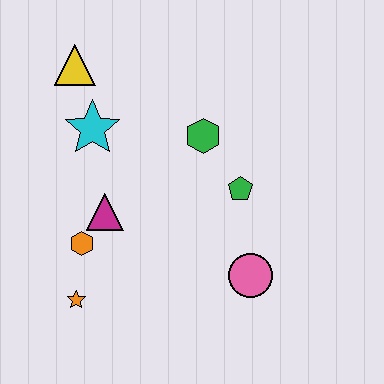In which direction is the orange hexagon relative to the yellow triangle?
The orange hexagon is below the yellow triangle.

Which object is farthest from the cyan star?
The pink circle is farthest from the cyan star.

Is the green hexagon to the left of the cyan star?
No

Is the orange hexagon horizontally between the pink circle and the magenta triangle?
No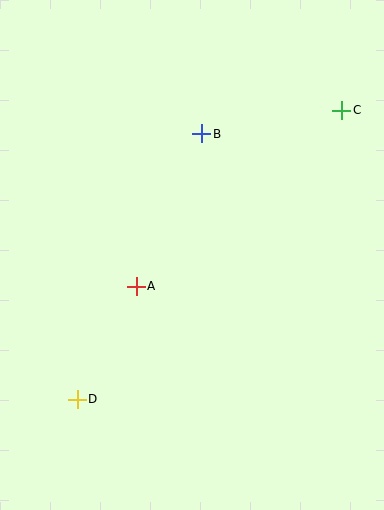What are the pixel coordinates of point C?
Point C is at (342, 110).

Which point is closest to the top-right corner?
Point C is closest to the top-right corner.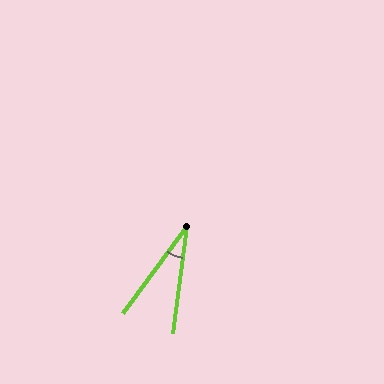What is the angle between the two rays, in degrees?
Approximately 29 degrees.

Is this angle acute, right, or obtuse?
It is acute.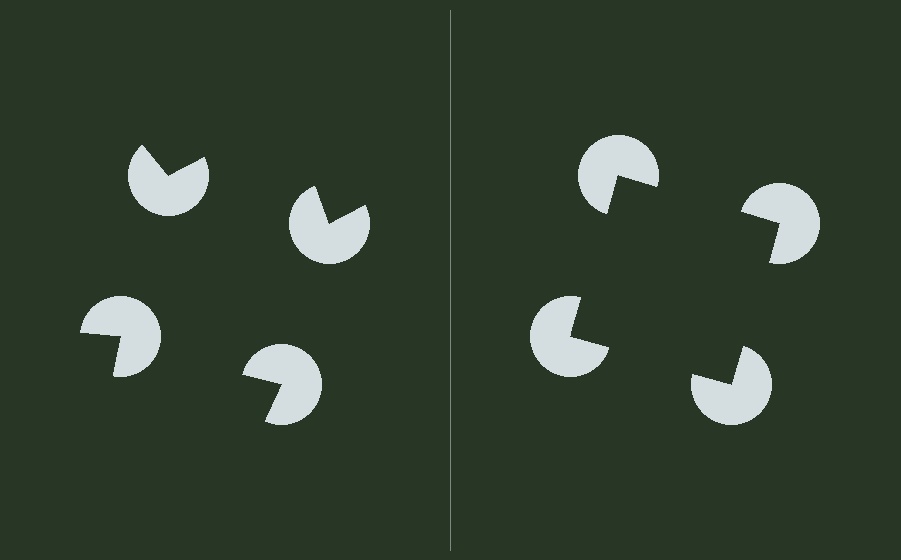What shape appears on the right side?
An illusory square.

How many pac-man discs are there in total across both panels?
8 — 4 on each side.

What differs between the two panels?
The pac-man discs are positioned identically on both sides; only the wedge orientations differ. On the right they align to a square; on the left they are misaligned.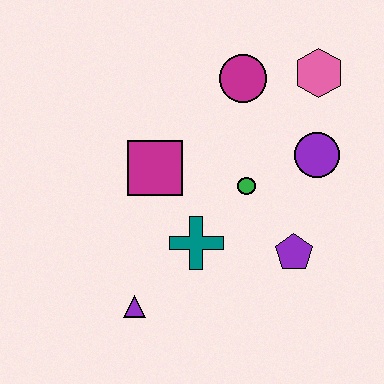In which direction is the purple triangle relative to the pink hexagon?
The purple triangle is below the pink hexagon.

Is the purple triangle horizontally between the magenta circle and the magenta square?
No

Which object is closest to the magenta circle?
The pink hexagon is closest to the magenta circle.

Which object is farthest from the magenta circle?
The purple triangle is farthest from the magenta circle.